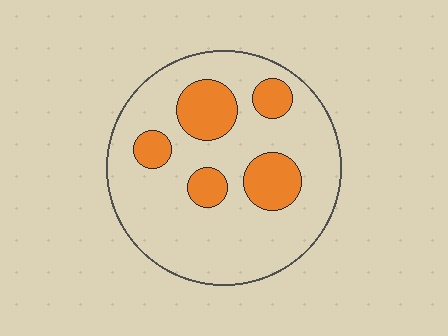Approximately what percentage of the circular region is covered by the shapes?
Approximately 20%.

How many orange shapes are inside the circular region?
5.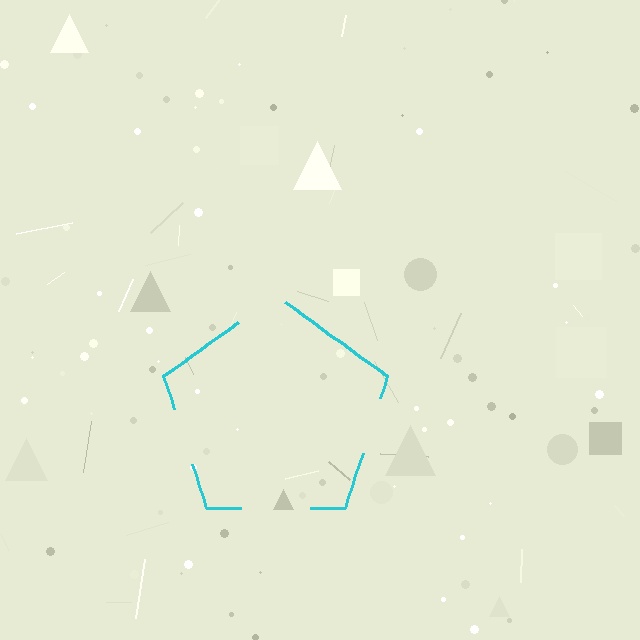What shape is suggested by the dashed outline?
The dashed outline suggests a pentagon.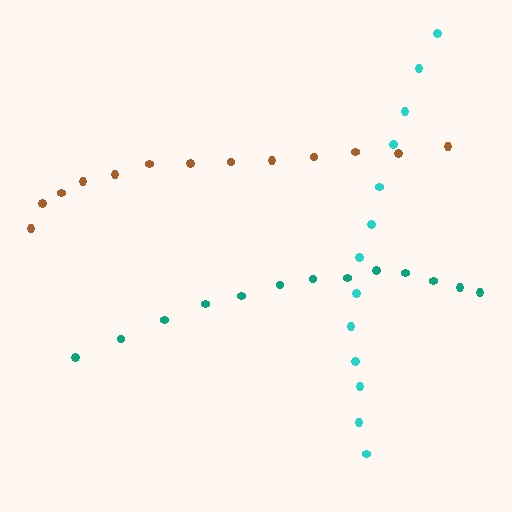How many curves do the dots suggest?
There are 3 distinct paths.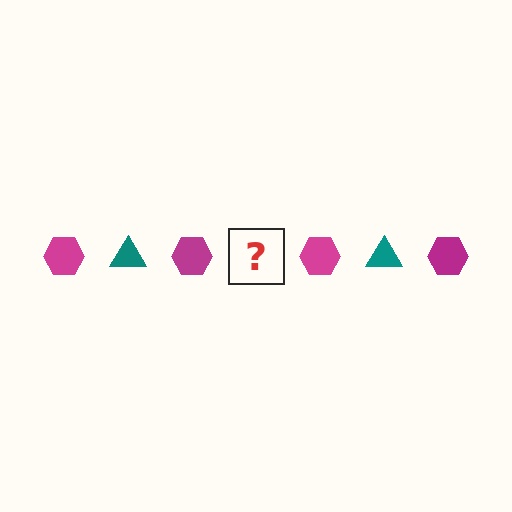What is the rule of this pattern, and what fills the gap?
The rule is that the pattern alternates between magenta hexagon and teal triangle. The gap should be filled with a teal triangle.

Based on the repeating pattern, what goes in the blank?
The blank should be a teal triangle.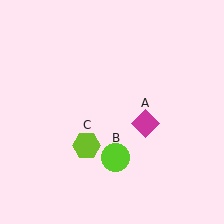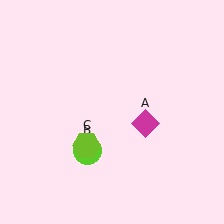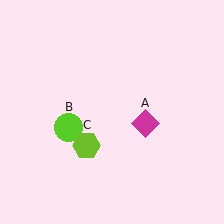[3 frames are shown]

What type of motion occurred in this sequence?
The lime circle (object B) rotated clockwise around the center of the scene.